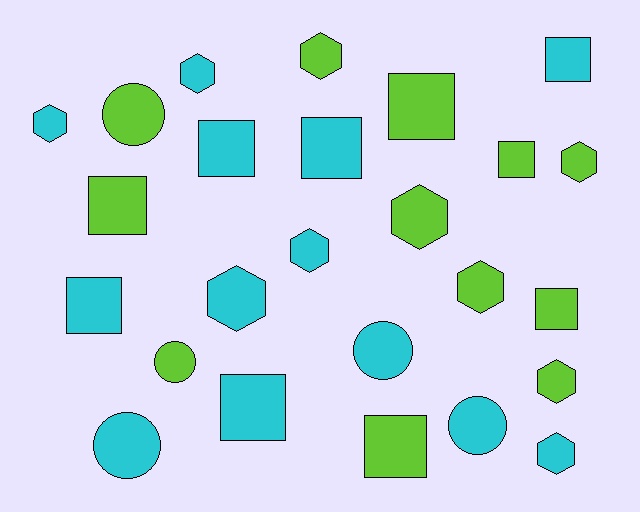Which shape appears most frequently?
Square, with 10 objects.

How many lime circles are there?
There are 2 lime circles.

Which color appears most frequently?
Cyan, with 13 objects.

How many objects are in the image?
There are 25 objects.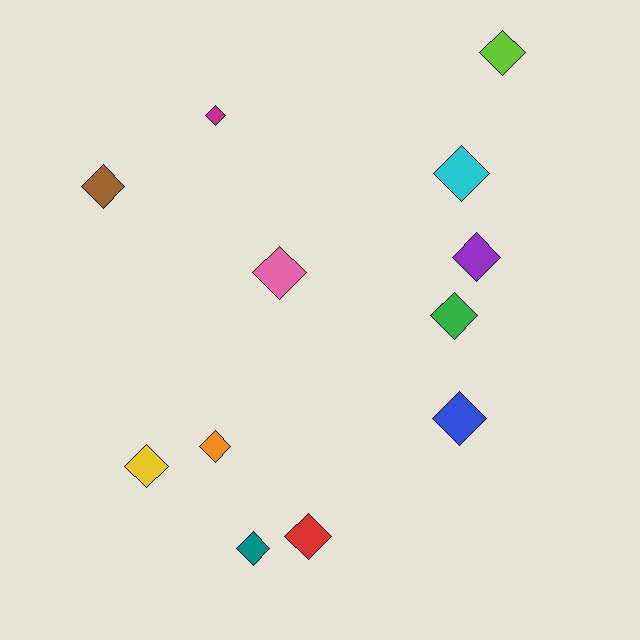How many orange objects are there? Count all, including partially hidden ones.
There is 1 orange object.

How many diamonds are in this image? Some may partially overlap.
There are 12 diamonds.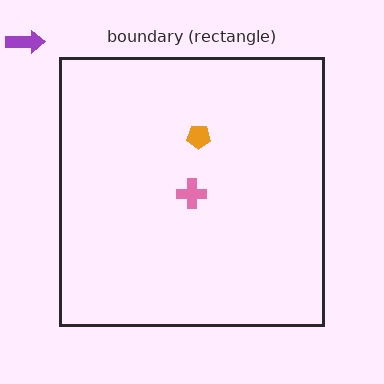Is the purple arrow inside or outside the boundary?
Outside.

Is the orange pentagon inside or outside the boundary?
Inside.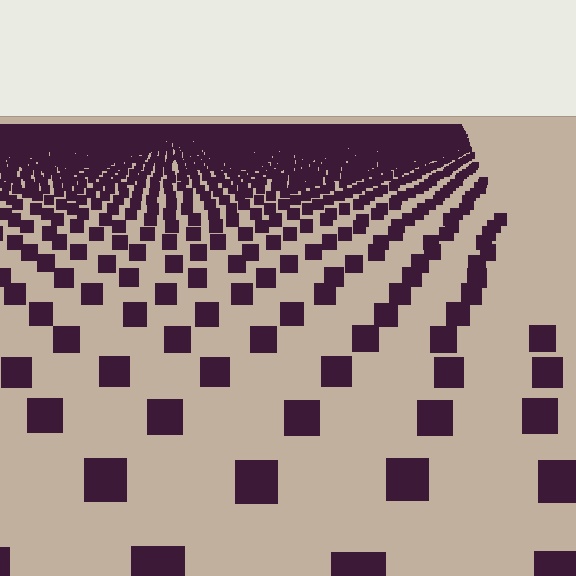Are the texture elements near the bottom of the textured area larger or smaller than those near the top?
Larger. Near the bottom, elements are closer to the viewer and appear at a bigger on-screen size.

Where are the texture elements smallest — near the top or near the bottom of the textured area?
Near the top.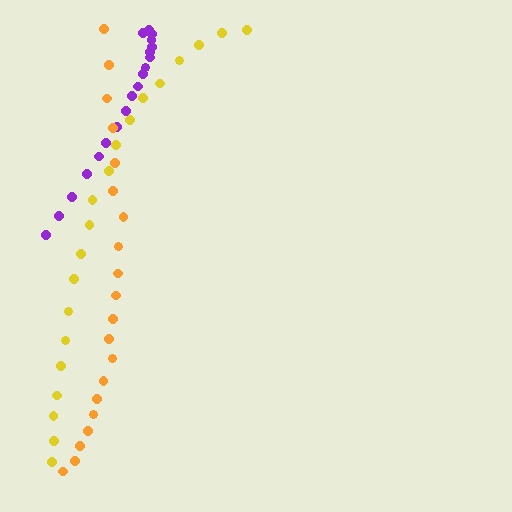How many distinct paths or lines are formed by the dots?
There are 3 distinct paths.